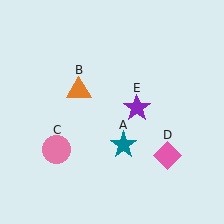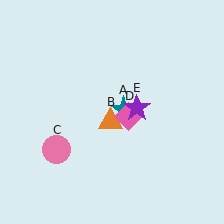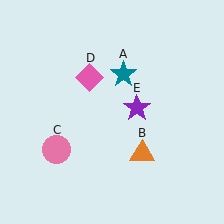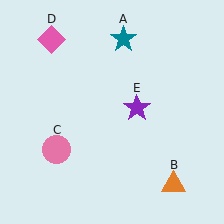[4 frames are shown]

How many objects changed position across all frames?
3 objects changed position: teal star (object A), orange triangle (object B), pink diamond (object D).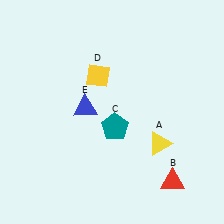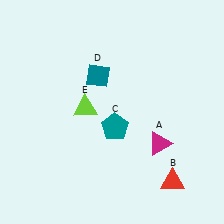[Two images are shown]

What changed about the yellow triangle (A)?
In Image 1, A is yellow. In Image 2, it changed to magenta.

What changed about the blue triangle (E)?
In Image 1, E is blue. In Image 2, it changed to lime.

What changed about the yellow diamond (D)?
In Image 1, D is yellow. In Image 2, it changed to teal.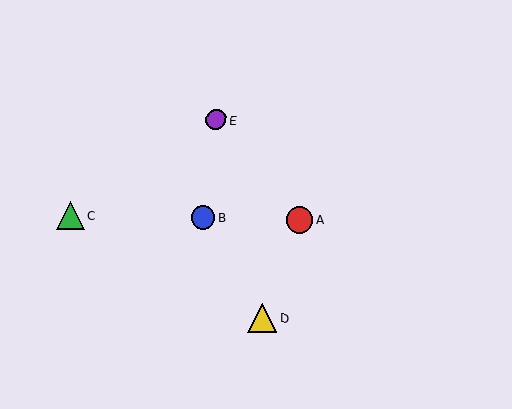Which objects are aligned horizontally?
Objects A, B, C are aligned horizontally.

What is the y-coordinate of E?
Object E is at y≈120.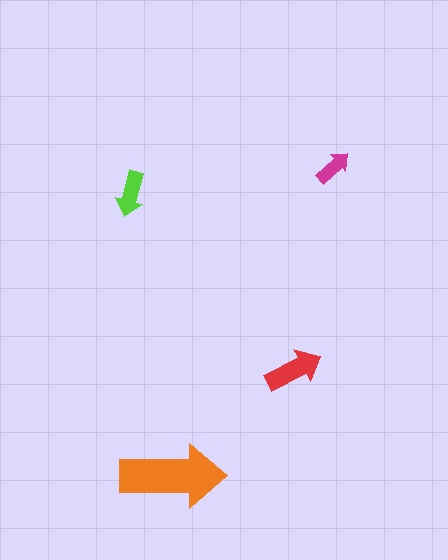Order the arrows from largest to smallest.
the orange one, the red one, the lime one, the magenta one.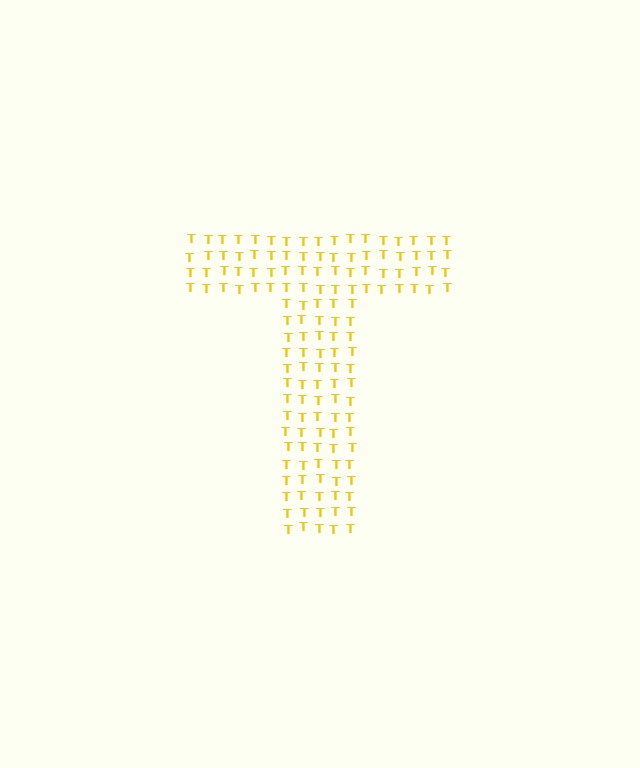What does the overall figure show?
The overall figure shows the letter T.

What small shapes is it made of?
It is made of small letter T's.